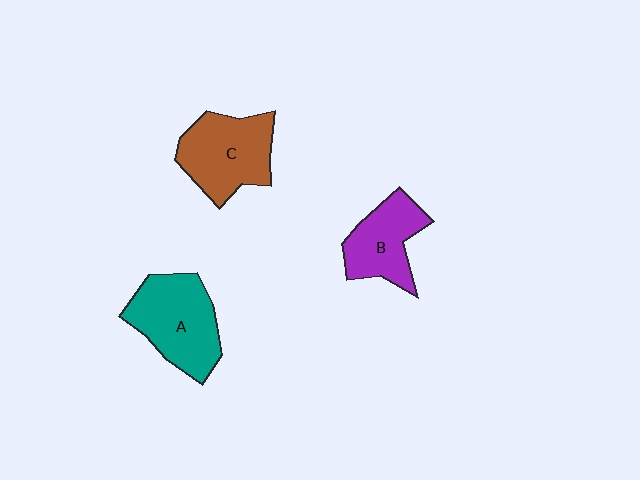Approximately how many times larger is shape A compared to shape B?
Approximately 1.3 times.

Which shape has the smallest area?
Shape B (purple).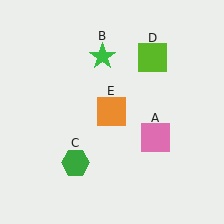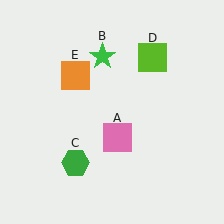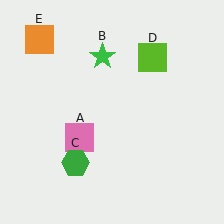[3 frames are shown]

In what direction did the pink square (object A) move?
The pink square (object A) moved left.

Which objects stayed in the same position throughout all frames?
Green star (object B) and green hexagon (object C) and lime square (object D) remained stationary.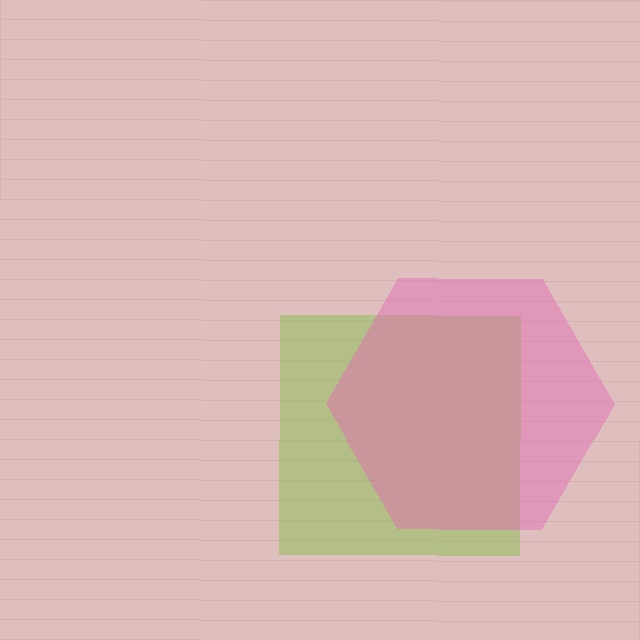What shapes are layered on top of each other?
The layered shapes are: a lime square, a pink hexagon.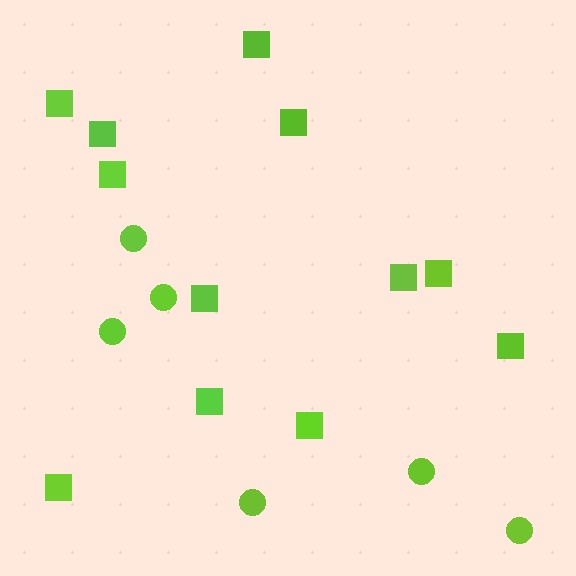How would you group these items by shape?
There are 2 groups: one group of squares (12) and one group of circles (6).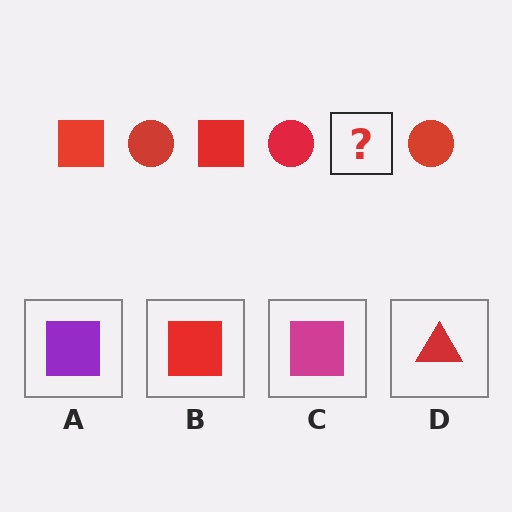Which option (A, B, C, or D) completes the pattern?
B.